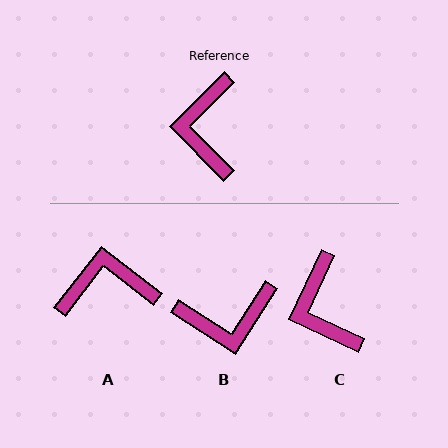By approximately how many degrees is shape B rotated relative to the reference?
Approximately 103 degrees counter-clockwise.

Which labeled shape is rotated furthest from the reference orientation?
B, about 103 degrees away.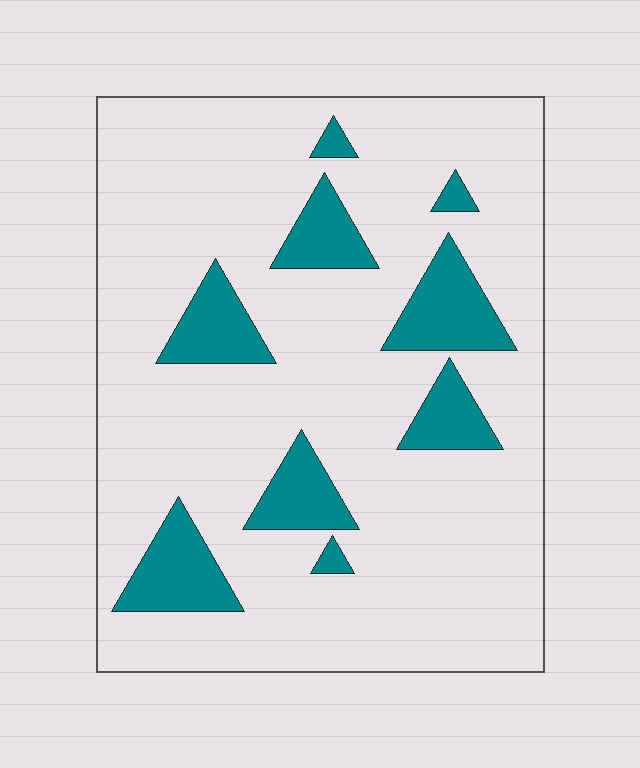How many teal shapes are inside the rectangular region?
9.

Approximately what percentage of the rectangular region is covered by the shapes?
Approximately 15%.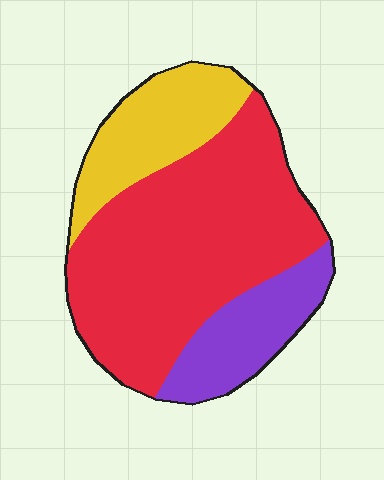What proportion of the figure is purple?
Purple takes up about one sixth (1/6) of the figure.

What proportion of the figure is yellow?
Yellow covers 21% of the figure.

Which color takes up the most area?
Red, at roughly 60%.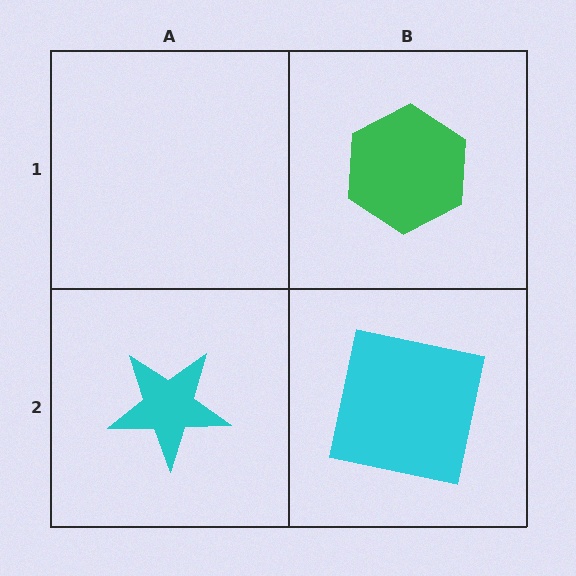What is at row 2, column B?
A cyan square.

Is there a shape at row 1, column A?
No, that cell is empty.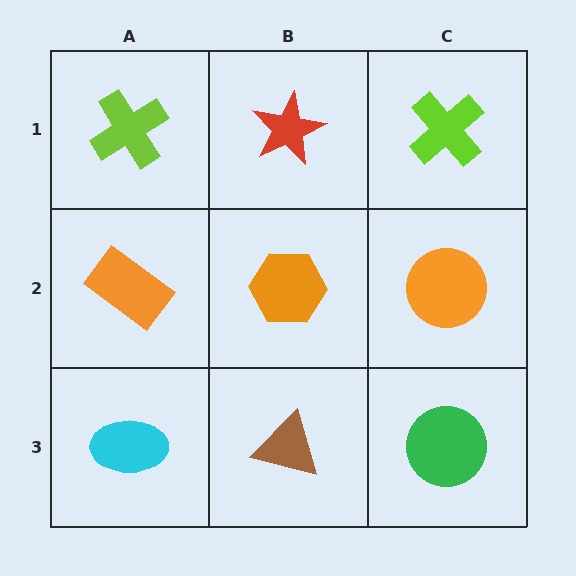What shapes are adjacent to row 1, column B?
An orange hexagon (row 2, column B), a lime cross (row 1, column A), a lime cross (row 1, column C).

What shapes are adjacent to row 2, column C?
A lime cross (row 1, column C), a green circle (row 3, column C), an orange hexagon (row 2, column B).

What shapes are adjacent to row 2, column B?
A red star (row 1, column B), a brown triangle (row 3, column B), an orange rectangle (row 2, column A), an orange circle (row 2, column C).